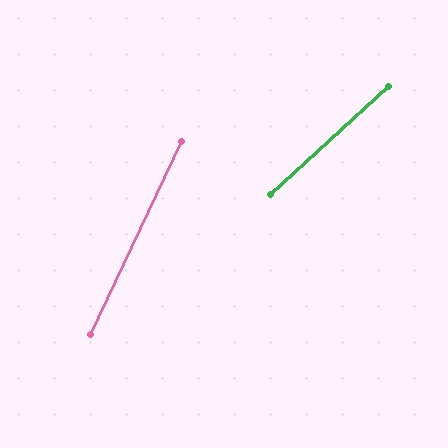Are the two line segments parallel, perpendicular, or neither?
Neither parallel nor perpendicular — they differ by about 23°.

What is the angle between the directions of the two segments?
Approximately 23 degrees.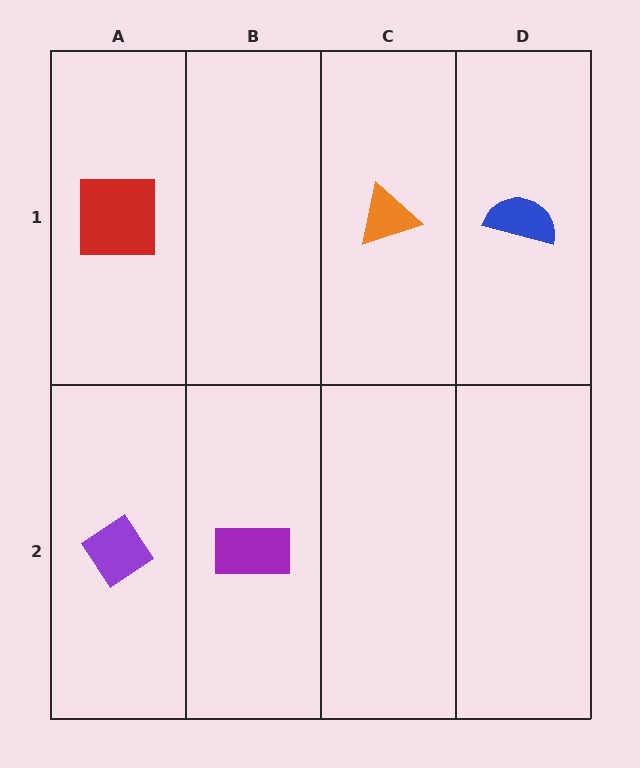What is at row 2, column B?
A purple rectangle.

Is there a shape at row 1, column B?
No, that cell is empty.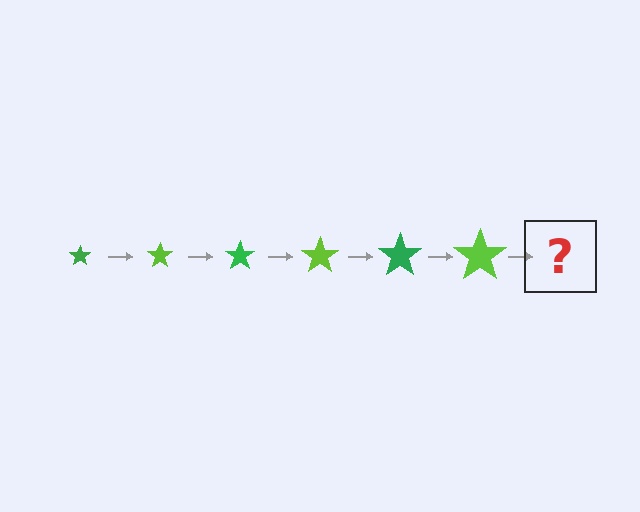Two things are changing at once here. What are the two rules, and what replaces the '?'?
The two rules are that the star grows larger each step and the color cycles through green and lime. The '?' should be a green star, larger than the previous one.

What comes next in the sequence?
The next element should be a green star, larger than the previous one.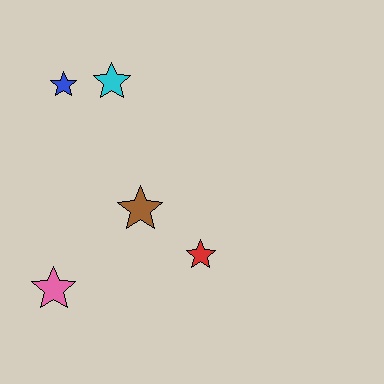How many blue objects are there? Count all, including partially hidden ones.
There is 1 blue object.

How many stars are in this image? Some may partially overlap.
There are 5 stars.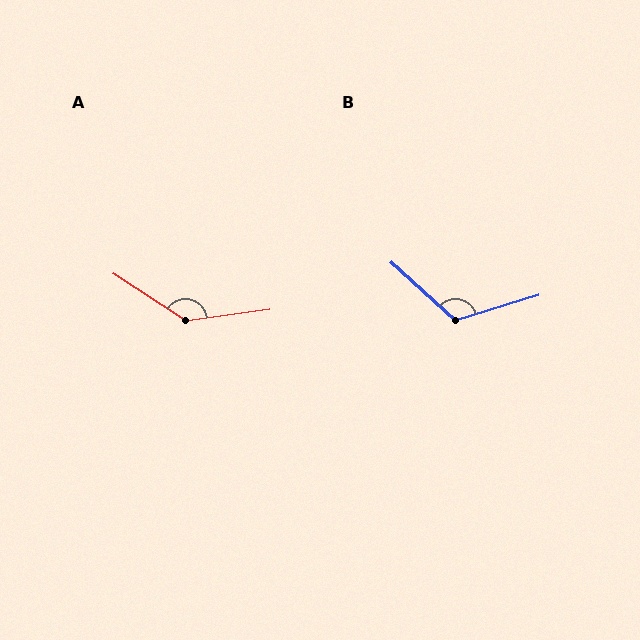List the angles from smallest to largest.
B (121°), A (139°).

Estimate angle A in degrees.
Approximately 139 degrees.